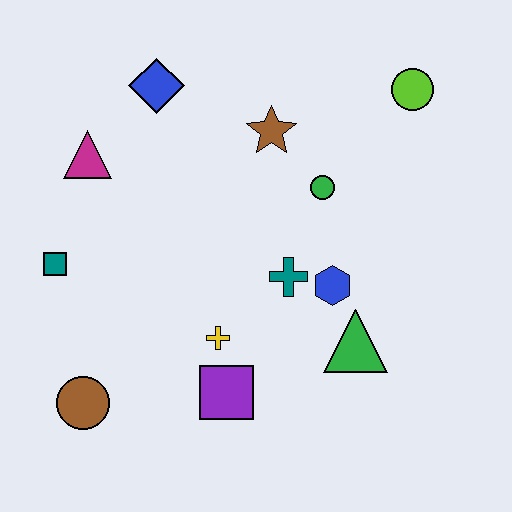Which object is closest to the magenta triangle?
The blue diamond is closest to the magenta triangle.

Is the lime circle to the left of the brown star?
No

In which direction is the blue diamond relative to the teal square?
The blue diamond is above the teal square.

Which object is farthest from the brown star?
The brown circle is farthest from the brown star.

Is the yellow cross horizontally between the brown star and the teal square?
Yes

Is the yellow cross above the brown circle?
Yes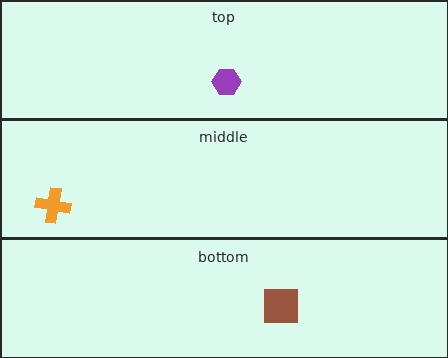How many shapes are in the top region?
1.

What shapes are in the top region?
The purple hexagon.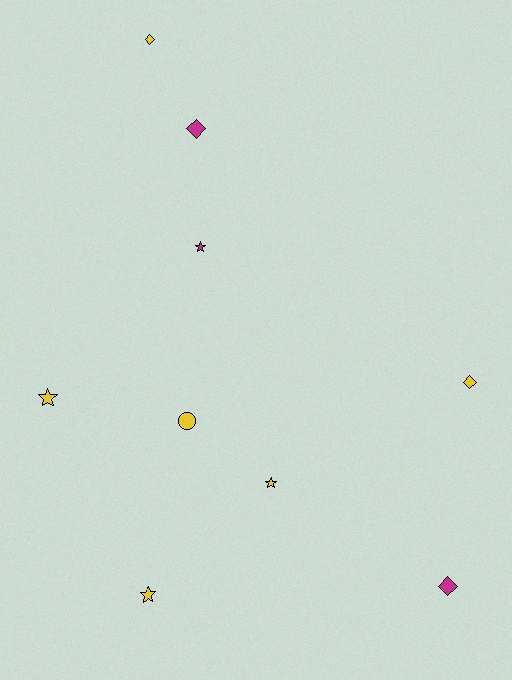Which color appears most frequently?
Yellow, with 6 objects.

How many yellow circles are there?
There is 1 yellow circle.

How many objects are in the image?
There are 9 objects.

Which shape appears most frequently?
Diamond, with 4 objects.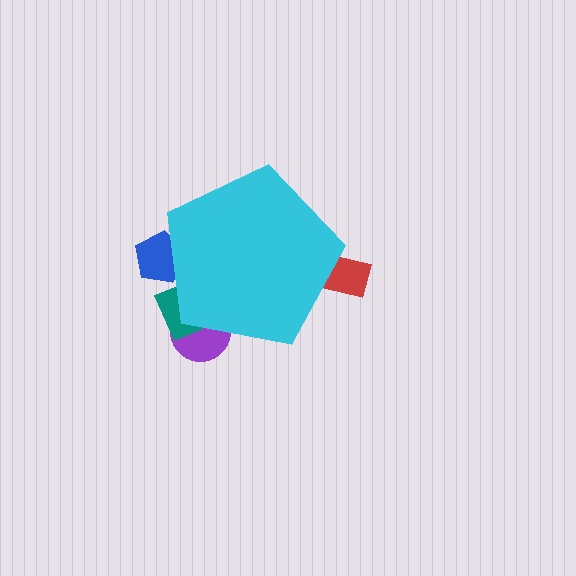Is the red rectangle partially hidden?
Yes, the red rectangle is partially hidden behind the cyan pentagon.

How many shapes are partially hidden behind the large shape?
4 shapes are partially hidden.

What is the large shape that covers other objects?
A cyan pentagon.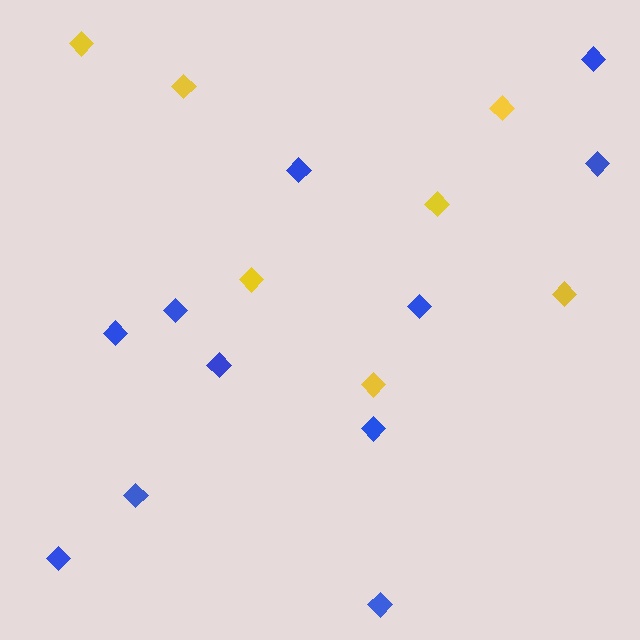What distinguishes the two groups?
There are 2 groups: one group of yellow diamonds (7) and one group of blue diamonds (11).